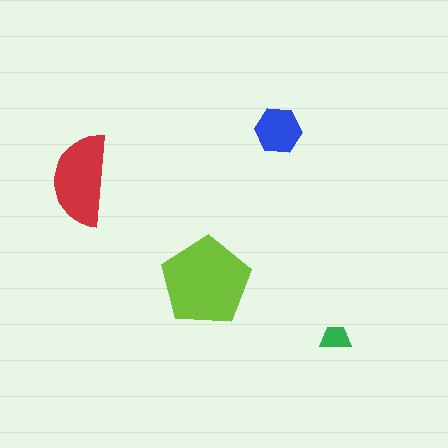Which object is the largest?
The lime pentagon.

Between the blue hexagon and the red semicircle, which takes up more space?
The red semicircle.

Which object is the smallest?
The green trapezoid.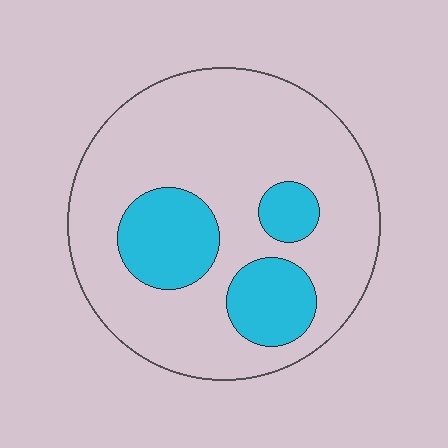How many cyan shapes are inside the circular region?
3.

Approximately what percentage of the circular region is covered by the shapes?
Approximately 25%.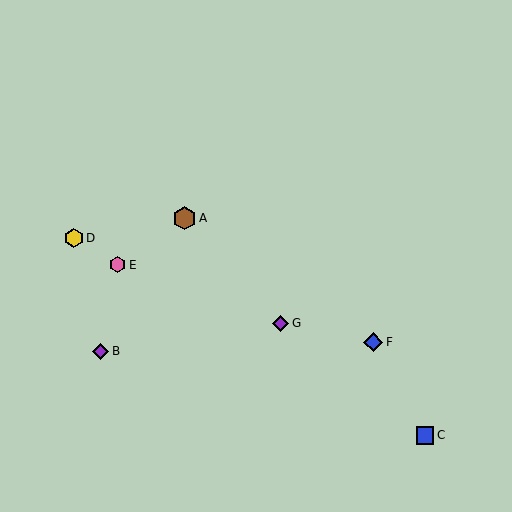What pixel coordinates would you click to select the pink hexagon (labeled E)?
Click at (118, 265) to select the pink hexagon E.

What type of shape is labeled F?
Shape F is a blue diamond.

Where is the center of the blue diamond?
The center of the blue diamond is at (373, 342).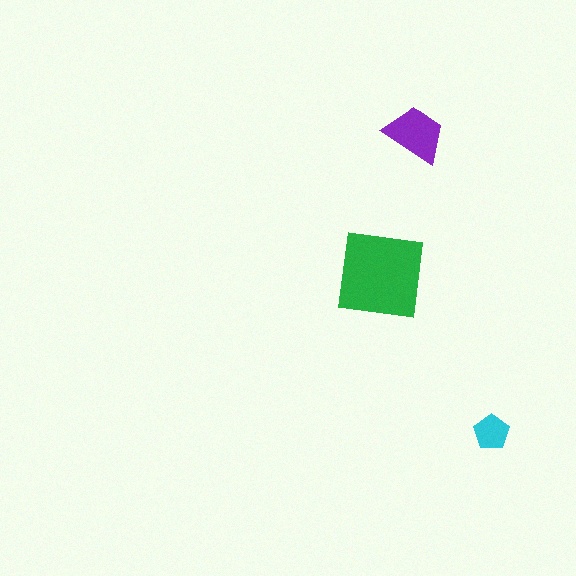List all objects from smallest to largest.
The cyan pentagon, the purple trapezoid, the green square.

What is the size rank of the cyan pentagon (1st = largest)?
3rd.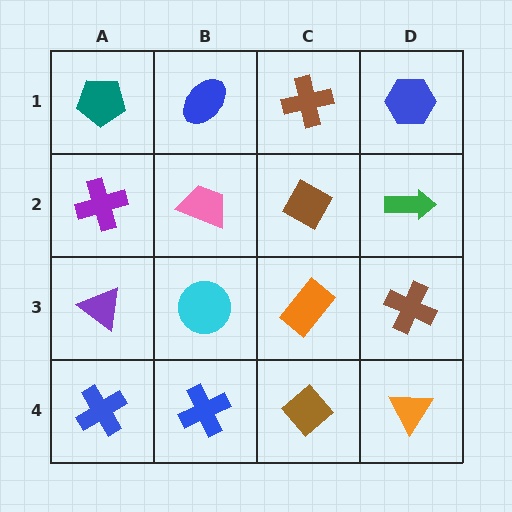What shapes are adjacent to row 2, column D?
A blue hexagon (row 1, column D), a brown cross (row 3, column D), a brown diamond (row 2, column C).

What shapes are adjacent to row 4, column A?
A purple triangle (row 3, column A), a blue cross (row 4, column B).